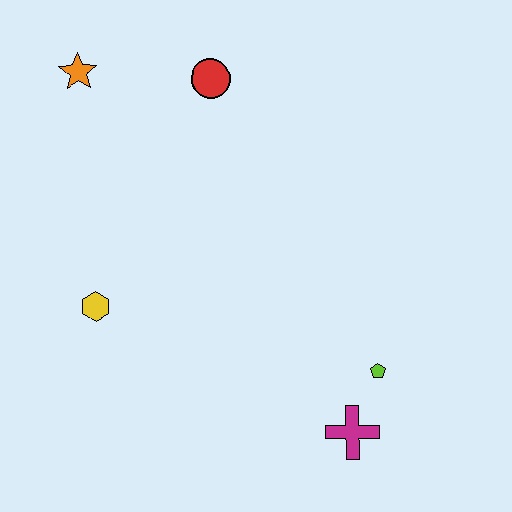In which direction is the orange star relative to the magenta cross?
The orange star is above the magenta cross.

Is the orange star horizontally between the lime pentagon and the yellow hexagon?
No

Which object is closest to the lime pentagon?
The magenta cross is closest to the lime pentagon.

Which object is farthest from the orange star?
The magenta cross is farthest from the orange star.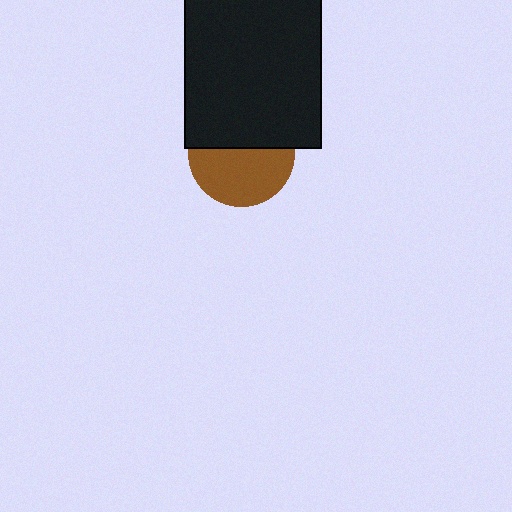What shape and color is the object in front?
The object in front is a black rectangle.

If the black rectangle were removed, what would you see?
You would see the complete brown circle.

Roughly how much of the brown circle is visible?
About half of it is visible (roughly 54%).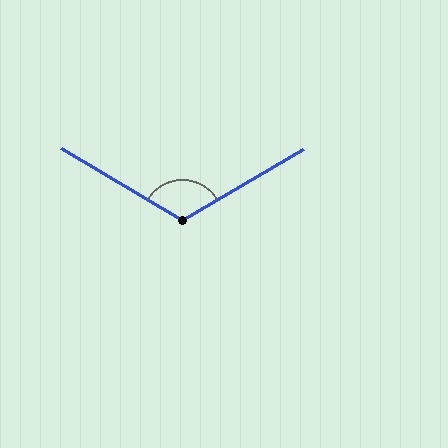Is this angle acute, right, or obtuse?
It is obtuse.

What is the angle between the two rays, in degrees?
Approximately 119 degrees.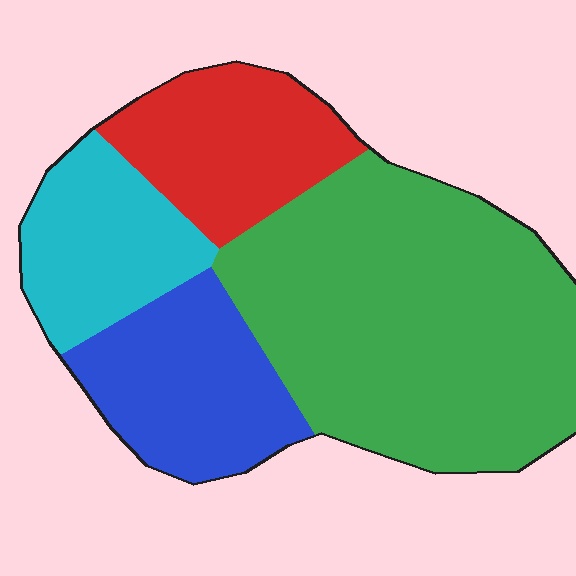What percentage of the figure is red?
Red covers 17% of the figure.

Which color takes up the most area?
Green, at roughly 50%.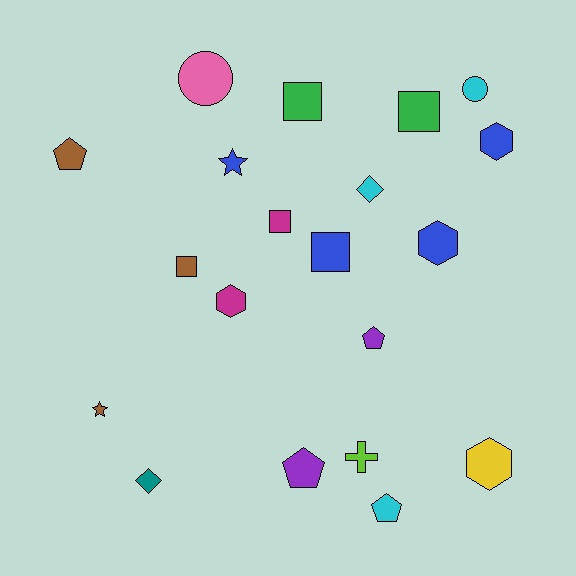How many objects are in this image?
There are 20 objects.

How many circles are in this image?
There are 2 circles.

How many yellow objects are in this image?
There is 1 yellow object.